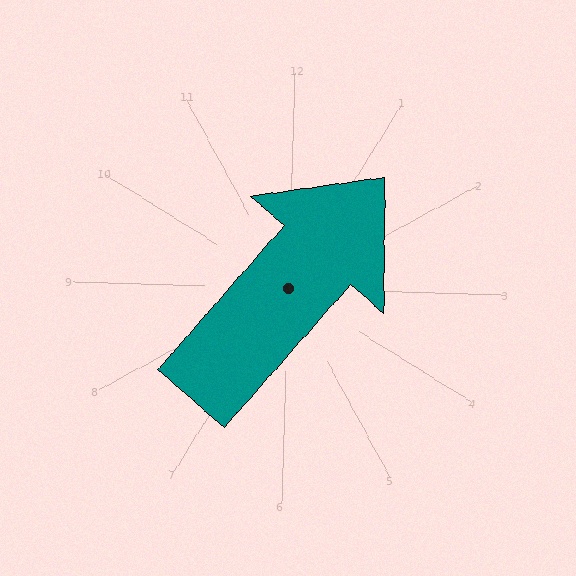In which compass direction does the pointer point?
Northeast.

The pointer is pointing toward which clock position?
Roughly 1 o'clock.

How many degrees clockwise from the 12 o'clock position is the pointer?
Approximately 40 degrees.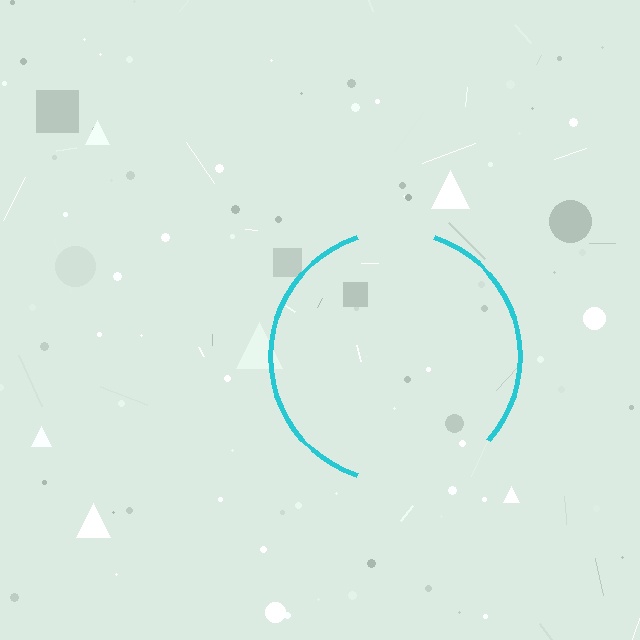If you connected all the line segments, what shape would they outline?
They would outline a circle.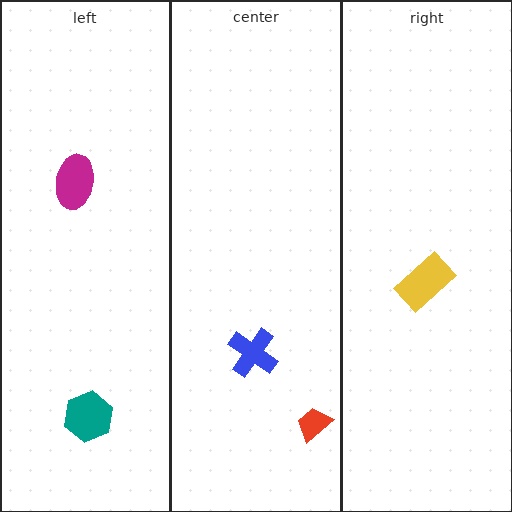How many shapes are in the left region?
2.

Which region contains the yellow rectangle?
The right region.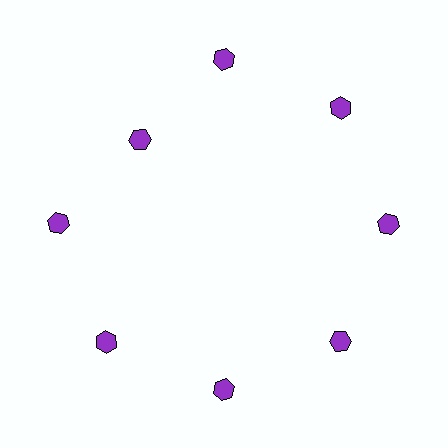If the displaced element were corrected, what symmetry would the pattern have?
It would have 8-fold rotational symmetry — the pattern would map onto itself every 45 degrees.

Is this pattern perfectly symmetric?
No. The 8 purple hexagons are arranged in a ring, but one element near the 10 o'clock position is pulled inward toward the center, breaking the 8-fold rotational symmetry.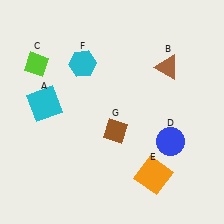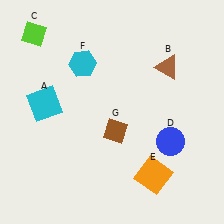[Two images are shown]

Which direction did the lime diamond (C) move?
The lime diamond (C) moved up.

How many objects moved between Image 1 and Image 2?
1 object moved between the two images.